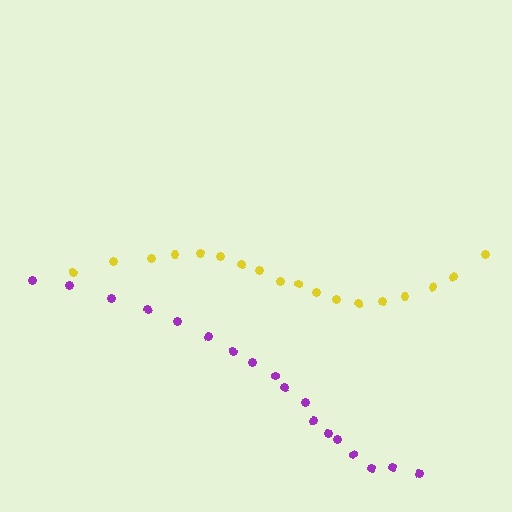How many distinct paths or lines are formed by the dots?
There are 2 distinct paths.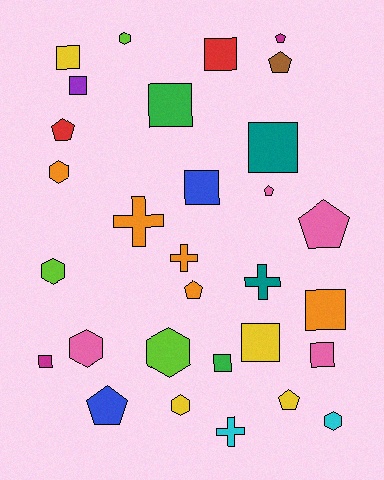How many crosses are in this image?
There are 4 crosses.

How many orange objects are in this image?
There are 5 orange objects.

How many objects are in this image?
There are 30 objects.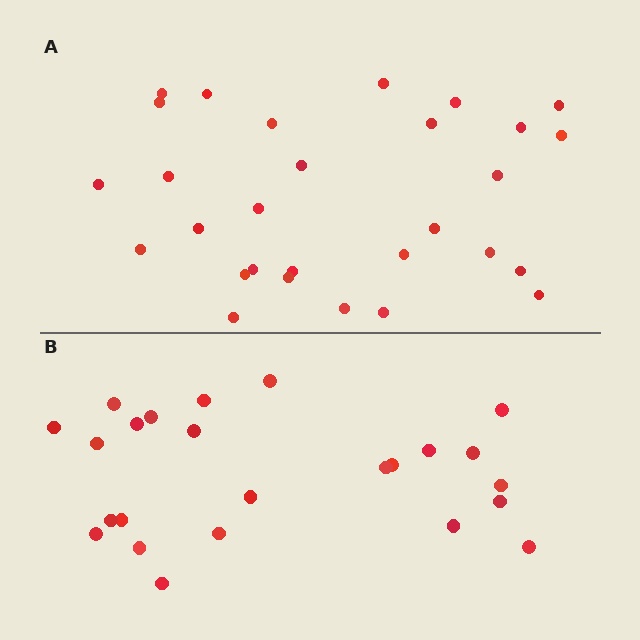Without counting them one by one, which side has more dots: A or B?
Region A (the top region) has more dots.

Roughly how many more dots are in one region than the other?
Region A has about 5 more dots than region B.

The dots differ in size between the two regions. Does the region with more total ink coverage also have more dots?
No. Region B has more total ink coverage because its dots are larger, but region A actually contains more individual dots. Total area can be misleading — the number of items is what matters here.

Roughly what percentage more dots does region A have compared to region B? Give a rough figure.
About 20% more.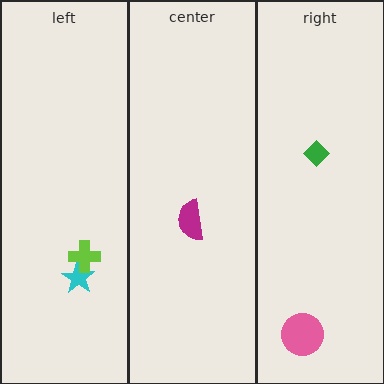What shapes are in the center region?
The magenta semicircle.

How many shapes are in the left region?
2.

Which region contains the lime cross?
The left region.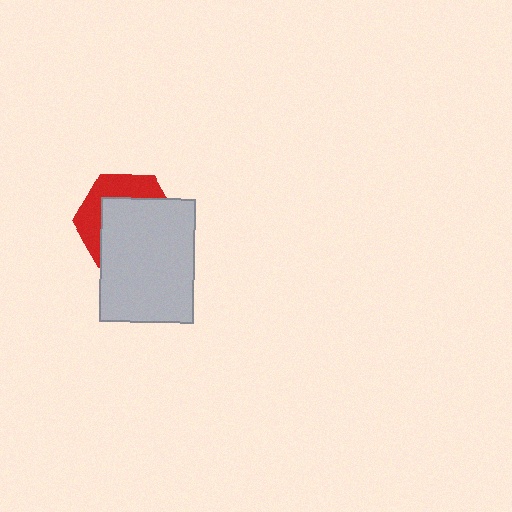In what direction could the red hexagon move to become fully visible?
The red hexagon could move toward the upper-left. That would shift it out from behind the light gray rectangle entirely.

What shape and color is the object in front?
The object in front is a light gray rectangle.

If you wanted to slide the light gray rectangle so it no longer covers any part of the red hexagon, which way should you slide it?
Slide it toward the lower-right — that is the most direct way to separate the two shapes.